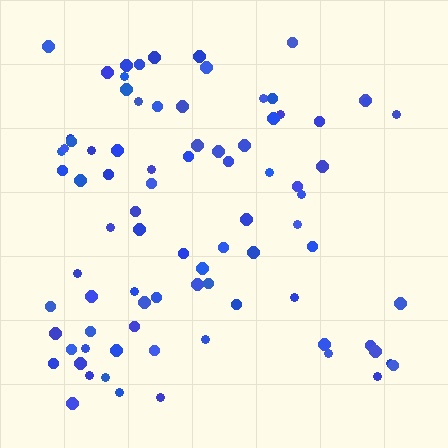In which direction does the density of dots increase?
From right to left, with the left side densest.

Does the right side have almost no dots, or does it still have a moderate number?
Still a moderate number, just noticeably fewer than the left.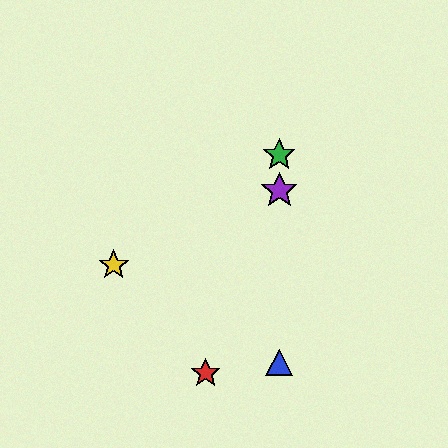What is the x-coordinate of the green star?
The green star is at x≈279.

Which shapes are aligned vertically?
The blue triangle, the green star, the purple star are aligned vertically.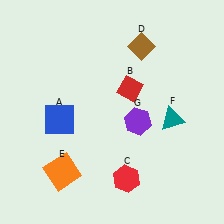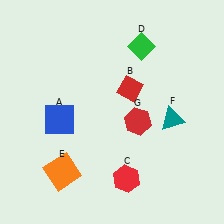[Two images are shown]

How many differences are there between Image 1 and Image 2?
There are 2 differences between the two images.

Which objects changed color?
D changed from brown to green. G changed from purple to red.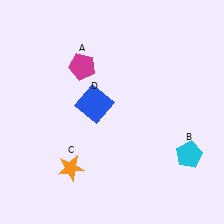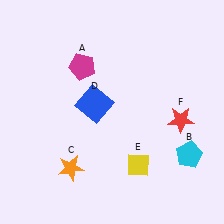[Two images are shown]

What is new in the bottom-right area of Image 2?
A yellow diamond (E) was added in the bottom-right area of Image 2.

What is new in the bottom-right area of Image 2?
A red star (F) was added in the bottom-right area of Image 2.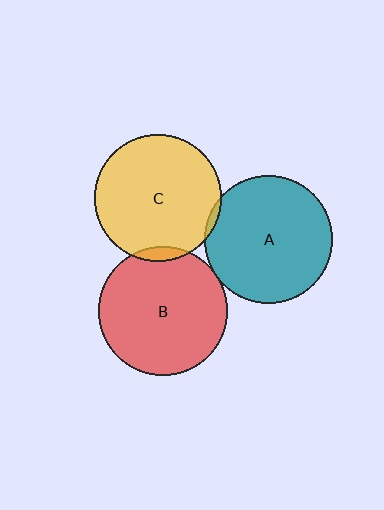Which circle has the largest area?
Circle B (red).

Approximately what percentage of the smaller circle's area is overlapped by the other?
Approximately 5%.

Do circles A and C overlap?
Yes.